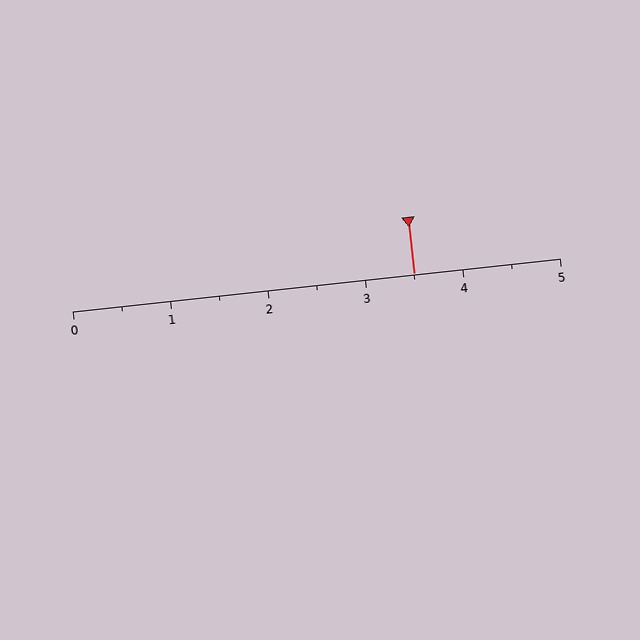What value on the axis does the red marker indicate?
The marker indicates approximately 3.5.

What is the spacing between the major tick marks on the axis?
The major ticks are spaced 1 apart.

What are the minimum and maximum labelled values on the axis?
The axis runs from 0 to 5.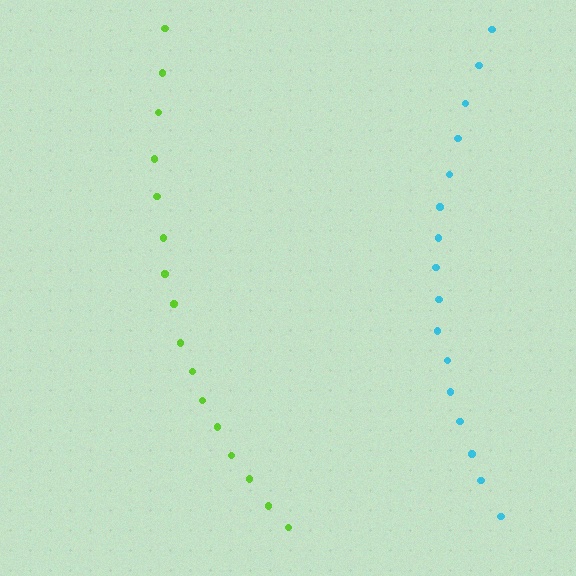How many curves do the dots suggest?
There are 2 distinct paths.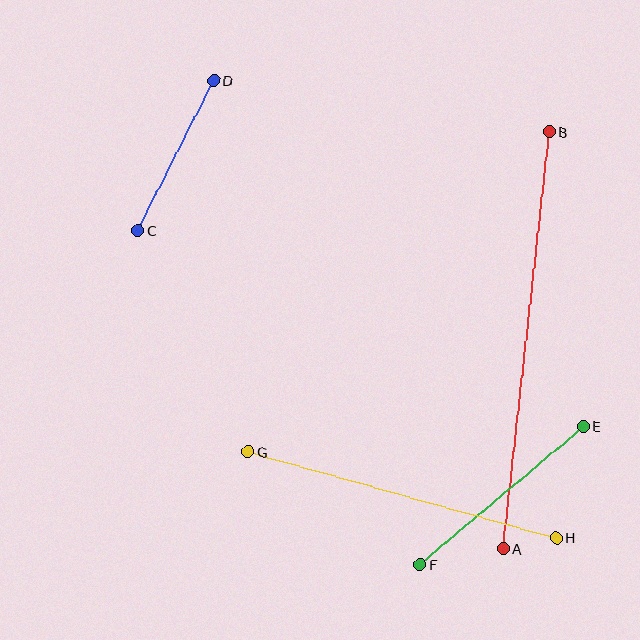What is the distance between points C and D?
The distance is approximately 168 pixels.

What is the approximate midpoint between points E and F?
The midpoint is at approximately (502, 496) pixels.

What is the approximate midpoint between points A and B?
The midpoint is at approximately (526, 340) pixels.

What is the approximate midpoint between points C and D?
The midpoint is at approximately (176, 156) pixels.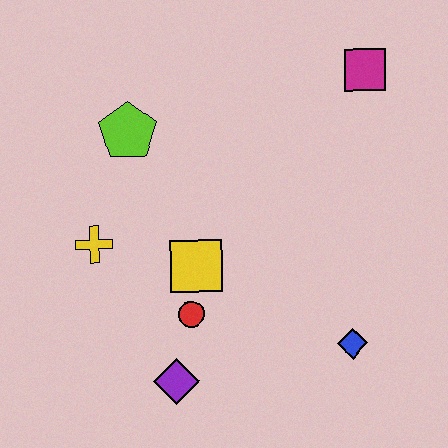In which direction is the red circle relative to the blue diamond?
The red circle is to the left of the blue diamond.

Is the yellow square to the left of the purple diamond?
No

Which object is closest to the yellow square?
The red circle is closest to the yellow square.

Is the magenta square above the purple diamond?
Yes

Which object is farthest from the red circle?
The magenta square is farthest from the red circle.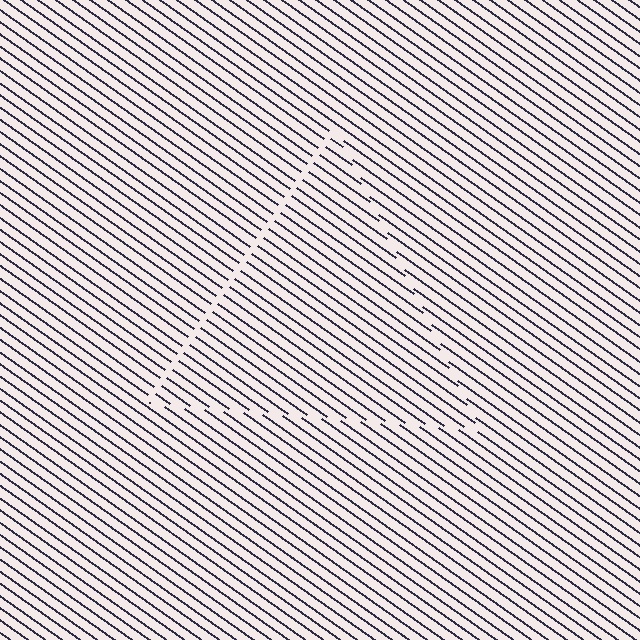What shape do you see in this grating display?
An illusory triangle. The interior of the shape contains the same grating, shifted by half a period — the contour is defined by the phase discontinuity where line-ends from the inner and outer gratings abut.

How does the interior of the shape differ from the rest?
The interior of the shape contains the same grating, shifted by half a period — the contour is defined by the phase discontinuity where line-ends from the inner and outer gratings abut.